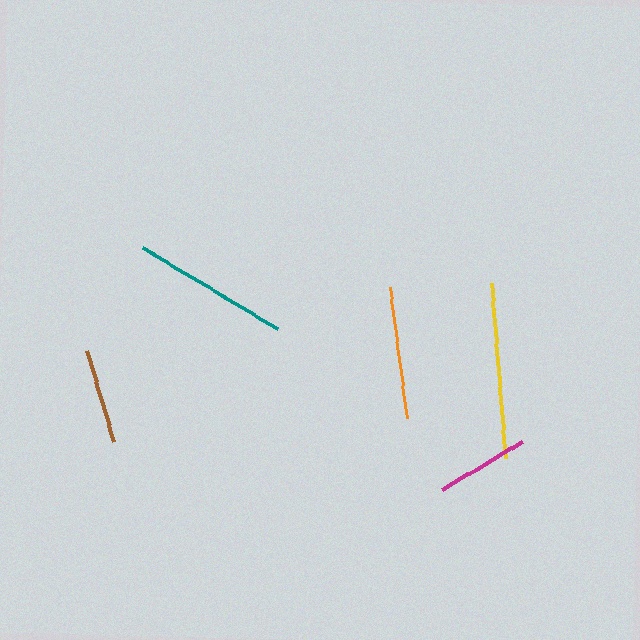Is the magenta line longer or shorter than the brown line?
The brown line is longer than the magenta line.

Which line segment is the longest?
The yellow line is the longest at approximately 176 pixels.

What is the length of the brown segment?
The brown segment is approximately 96 pixels long.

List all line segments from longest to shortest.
From longest to shortest: yellow, teal, orange, brown, magenta.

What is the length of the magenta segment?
The magenta segment is approximately 94 pixels long.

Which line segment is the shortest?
The magenta line is the shortest at approximately 94 pixels.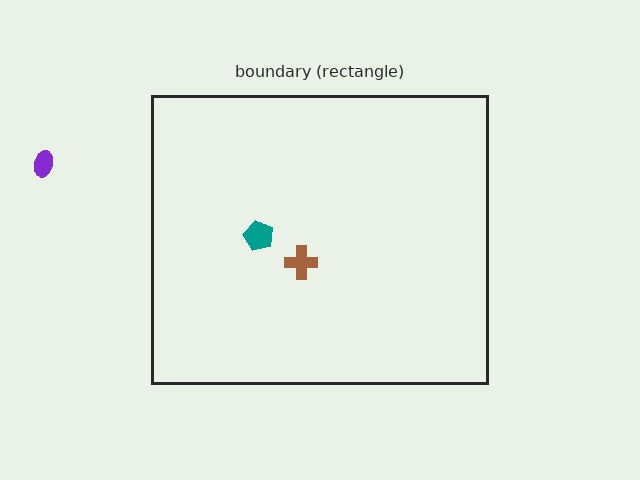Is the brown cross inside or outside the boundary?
Inside.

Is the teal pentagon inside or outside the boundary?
Inside.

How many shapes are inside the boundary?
2 inside, 1 outside.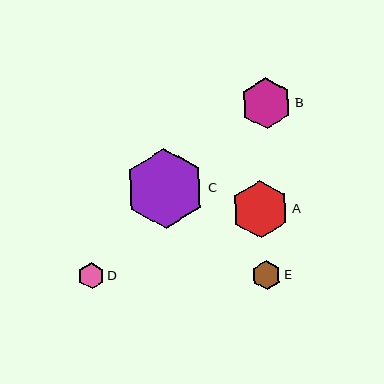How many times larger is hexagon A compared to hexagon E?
Hexagon A is approximately 2.0 times the size of hexagon E.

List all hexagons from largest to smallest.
From largest to smallest: C, A, B, E, D.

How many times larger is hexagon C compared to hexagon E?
Hexagon C is approximately 2.8 times the size of hexagon E.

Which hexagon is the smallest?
Hexagon D is the smallest with a size of approximately 26 pixels.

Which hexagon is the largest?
Hexagon C is the largest with a size of approximately 79 pixels.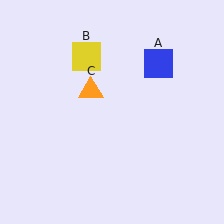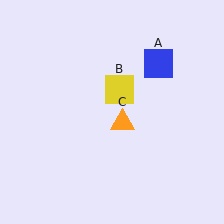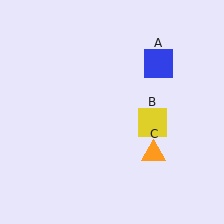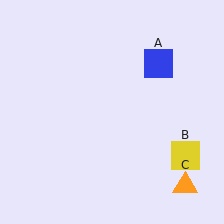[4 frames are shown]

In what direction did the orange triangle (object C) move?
The orange triangle (object C) moved down and to the right.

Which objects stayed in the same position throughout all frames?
Blue square (object A) remained stationary.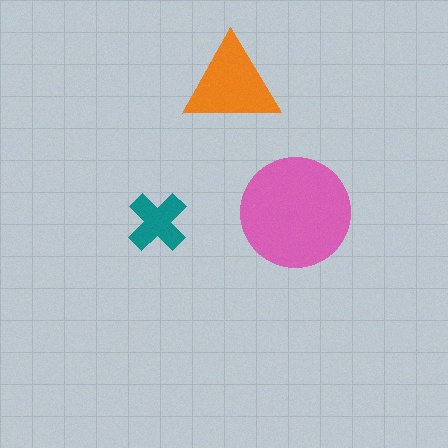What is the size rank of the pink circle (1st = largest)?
1st.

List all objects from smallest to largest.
The teal cross, the orange triangle, the pink circle.